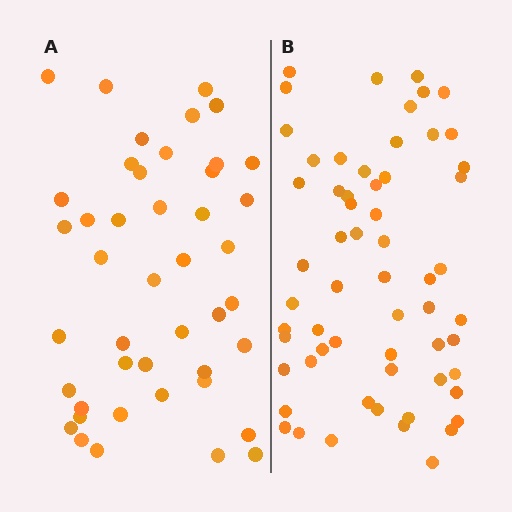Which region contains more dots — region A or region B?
Region B (the right region) has more dots.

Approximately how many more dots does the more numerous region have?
Region B has approximately 15 more dots than region A.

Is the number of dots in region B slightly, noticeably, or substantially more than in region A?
Region B has noticeably more, but not dramatically so. The ratio is roughly 1.4 to 1.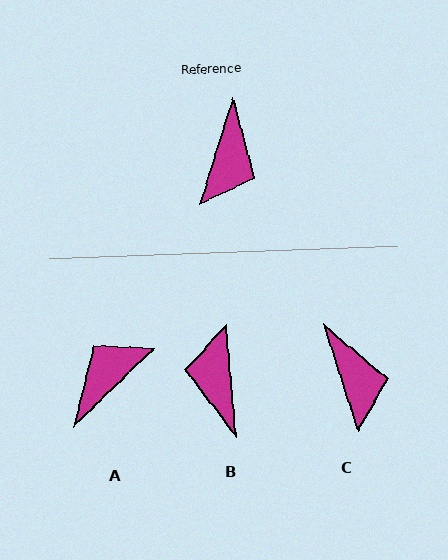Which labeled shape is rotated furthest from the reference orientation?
B, about 158 degrees away.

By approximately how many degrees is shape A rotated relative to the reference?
Approximately 151 degrees counter-clockwise.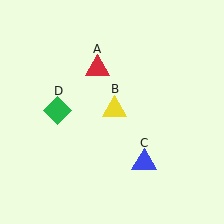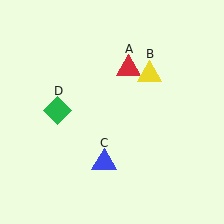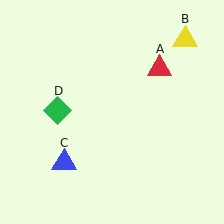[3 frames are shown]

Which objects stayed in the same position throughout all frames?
Green diamond (object D) remained stationary.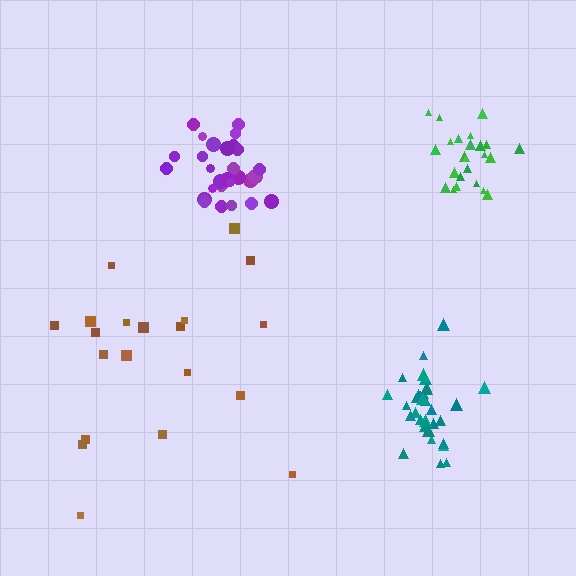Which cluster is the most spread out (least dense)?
Brown.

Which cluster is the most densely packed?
Green.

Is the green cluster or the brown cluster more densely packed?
Green.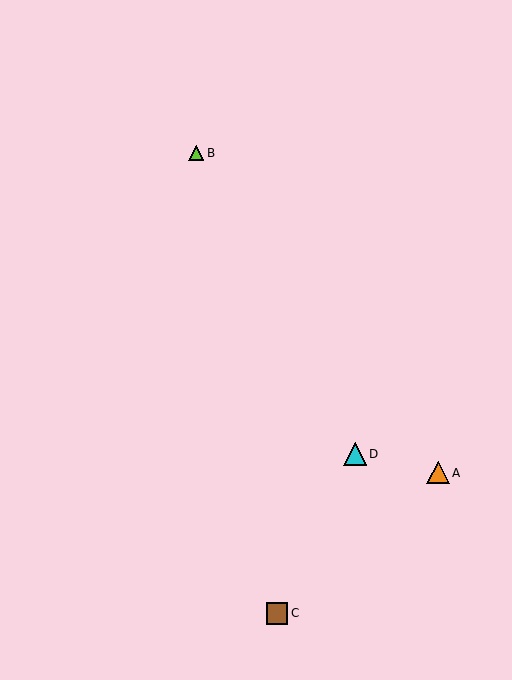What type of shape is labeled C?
Shape C is a brown square.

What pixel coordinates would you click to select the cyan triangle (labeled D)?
Click at (355, 454) to select the cyan triangle D.